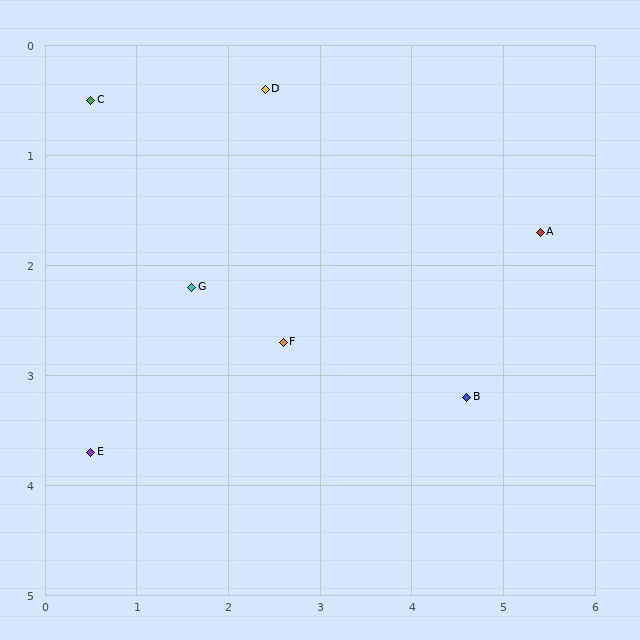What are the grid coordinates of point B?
Point B is at approximately (4.6, 3.2).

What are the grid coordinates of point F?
Point F is at approximately (2.6, 2.7).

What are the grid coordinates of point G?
Point G is at approximately (1.6, 2.2).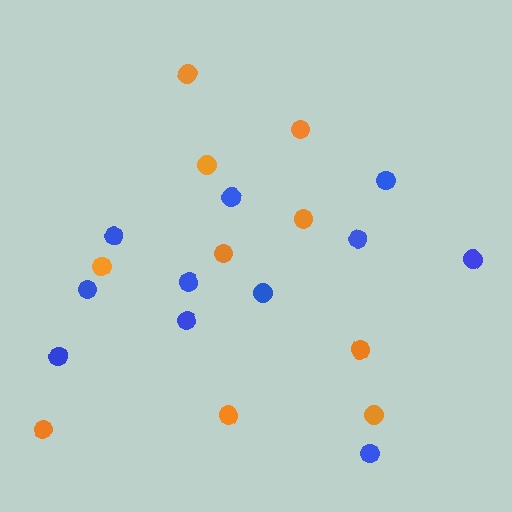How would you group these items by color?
There are 2 groups: one group of orange circles (10) and one group of blue circles (11).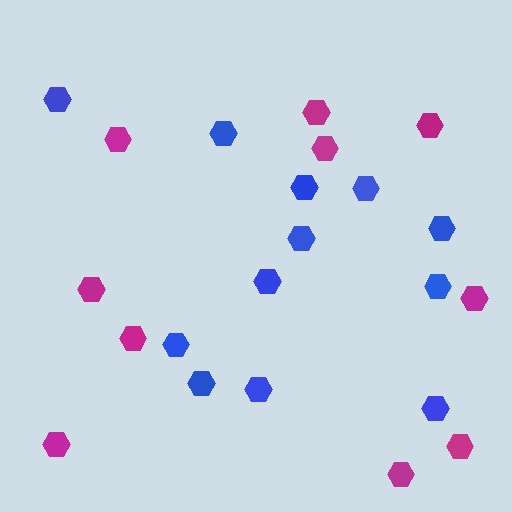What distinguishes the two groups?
There are 2 groups: one group of magenta hexagons (10) and one group of blue hexagons (12).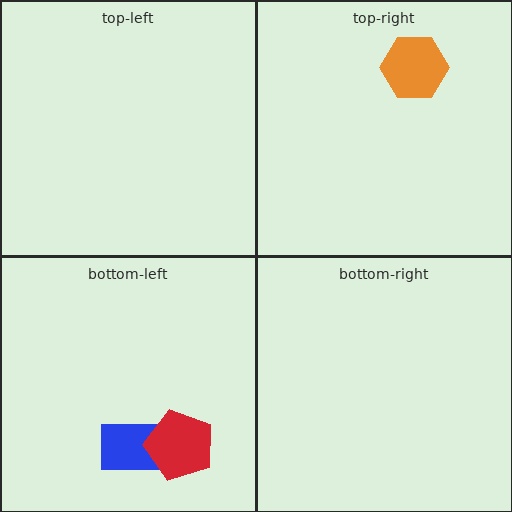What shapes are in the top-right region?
The orange hexagon.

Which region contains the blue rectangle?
The bottom-left region.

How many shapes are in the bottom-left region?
2.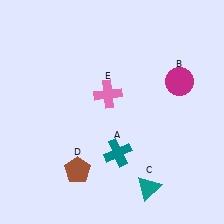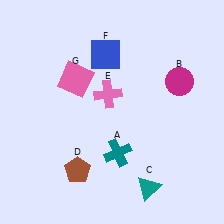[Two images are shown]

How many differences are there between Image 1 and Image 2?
There are 2 differences between the two images.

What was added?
A blue square (F), a pink square (G) were added in Image 2.